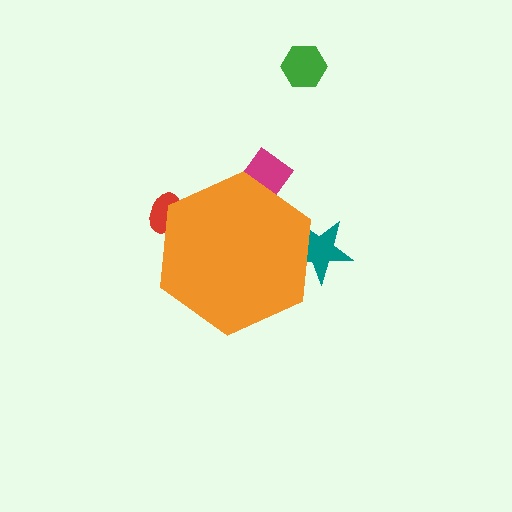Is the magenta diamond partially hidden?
Yes, the magenta diamond is partially hidden behind the orange hexagon.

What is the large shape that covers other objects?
An orange hexagon.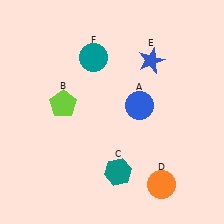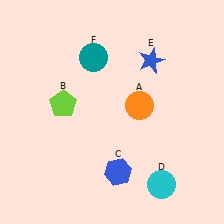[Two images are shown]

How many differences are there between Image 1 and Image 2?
There are 3 differences between the two images.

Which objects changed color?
A changed from blue to orange. C changed from teal to blue. D changed from orange to cyan.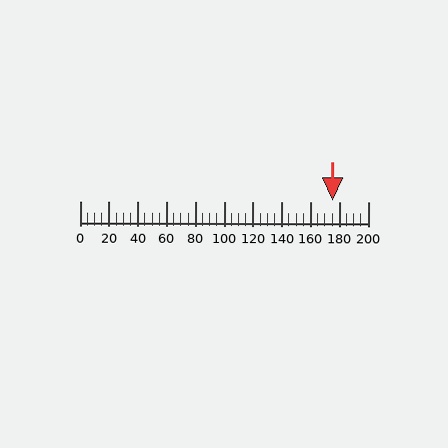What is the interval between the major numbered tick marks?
The major tick marks are spaced 20 units apart.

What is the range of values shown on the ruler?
The ruler shows values from 0 to 200.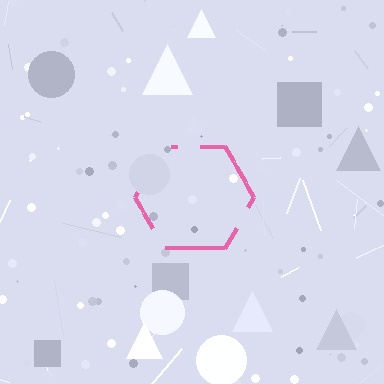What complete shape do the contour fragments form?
The contour fragments form a hexagon.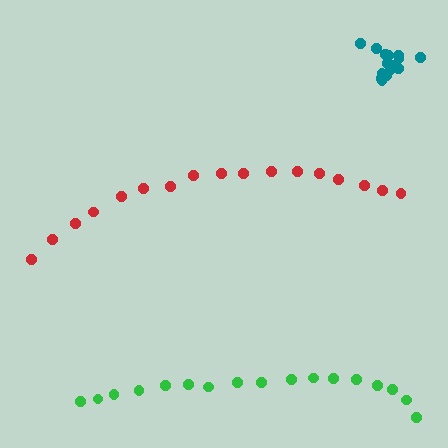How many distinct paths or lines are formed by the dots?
There are 3 distinct paths.